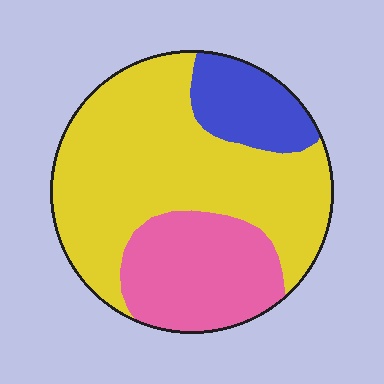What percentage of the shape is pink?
Pink takes up between a quarter and a half of the shape.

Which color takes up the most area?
Yellow, at roughly 60%.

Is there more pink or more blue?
Pink.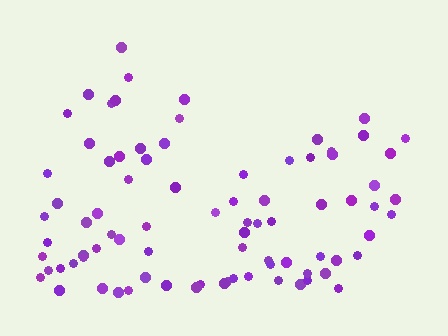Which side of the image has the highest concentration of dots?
The bottom.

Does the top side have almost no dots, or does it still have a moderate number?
Still a moderate number, just noticeably fewer than the bottom.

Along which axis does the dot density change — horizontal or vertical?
Vertical.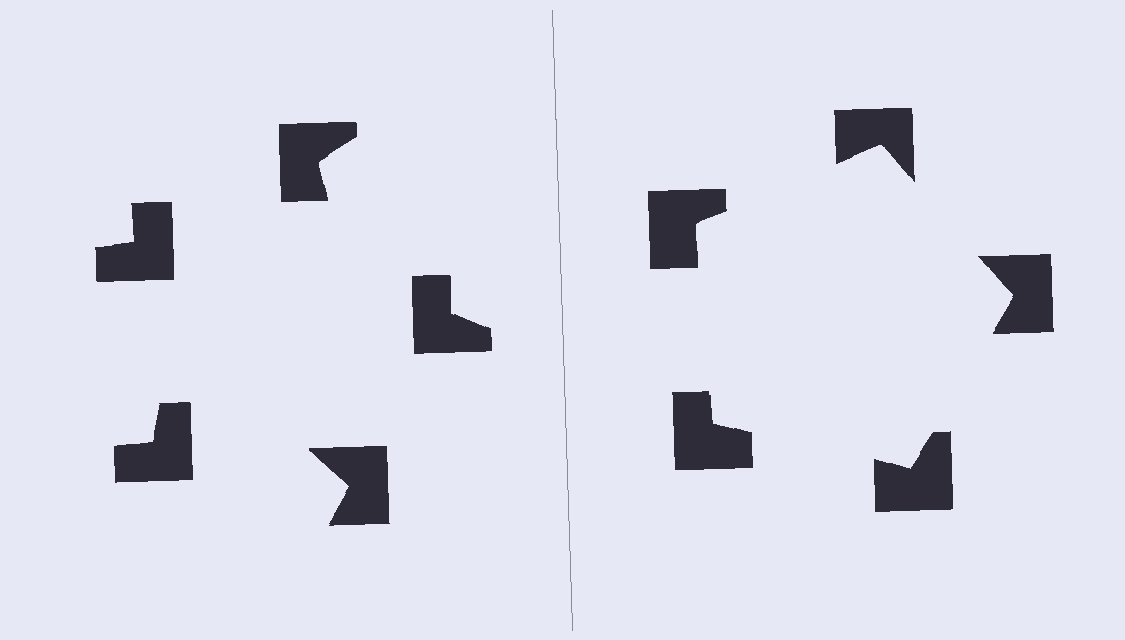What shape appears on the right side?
An illusory pentagon.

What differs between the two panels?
The notched squares are positioned identically on both sides; only the wedge orientations differ. On the right they align to a pentagon; on the left they are misaligned.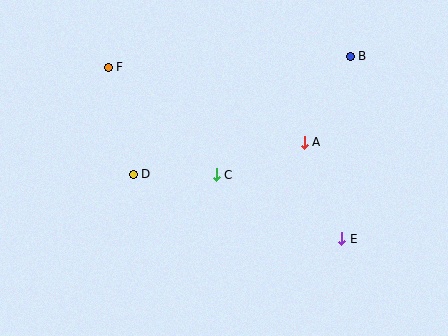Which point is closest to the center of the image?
Point C at (216, 175) is closest to the center.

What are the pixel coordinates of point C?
Point C is at (216, 175).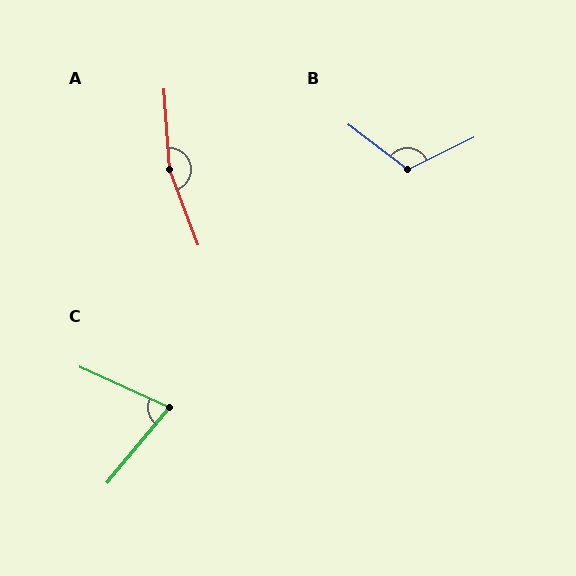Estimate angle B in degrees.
Approximately 117 degrees.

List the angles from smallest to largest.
C (75°), B (117°), A (164°).